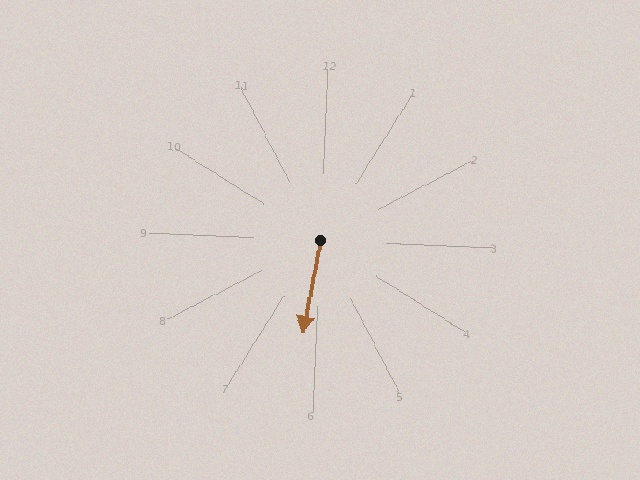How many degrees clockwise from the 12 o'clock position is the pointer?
Approximately 188 degrees.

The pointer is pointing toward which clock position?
Roughly 6 o'clock.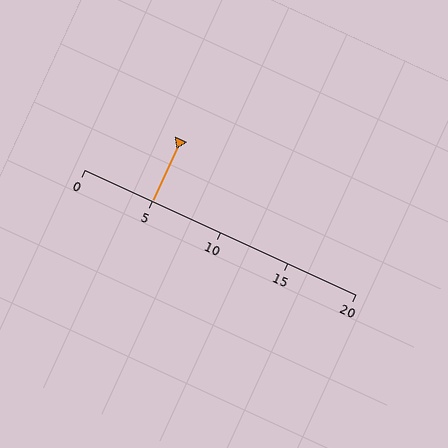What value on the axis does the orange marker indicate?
The marker indicates approximately 5.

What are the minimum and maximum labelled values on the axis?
The axis runs from 0 to 20.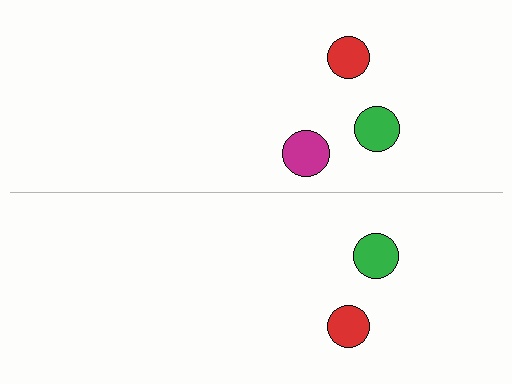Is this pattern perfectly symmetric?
No, the pattern is not perfectly symmetric. A magenta circle is missing from the bottom side.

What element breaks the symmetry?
A magenta circle is missing from the bottom side.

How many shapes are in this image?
There are 5 shapes in this image.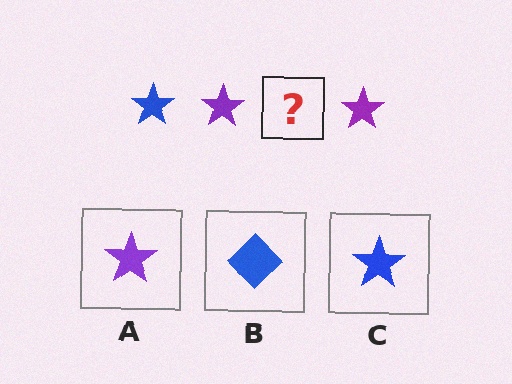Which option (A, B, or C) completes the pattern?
C.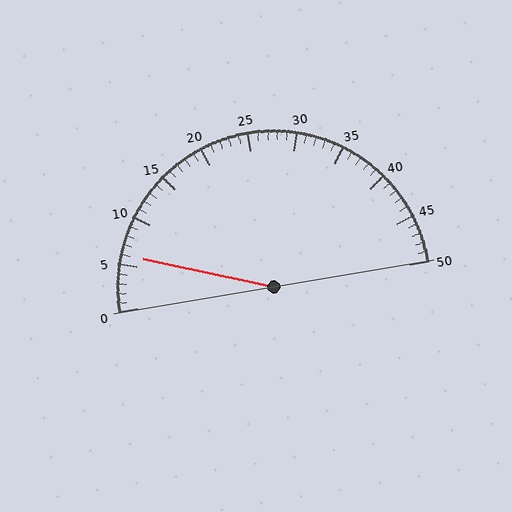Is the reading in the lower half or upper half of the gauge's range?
The reading is in the lower half of the range (0 to 50).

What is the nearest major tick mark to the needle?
The nearest major tick mark is 5.